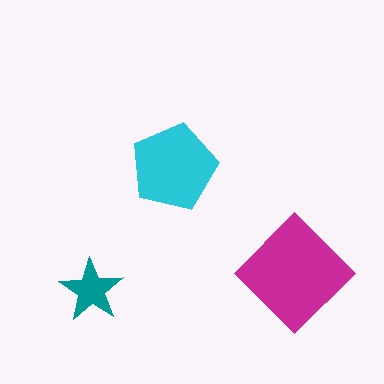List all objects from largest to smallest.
The magenta diamond, the cyan pentagon, the teal star.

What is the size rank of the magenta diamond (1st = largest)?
1st.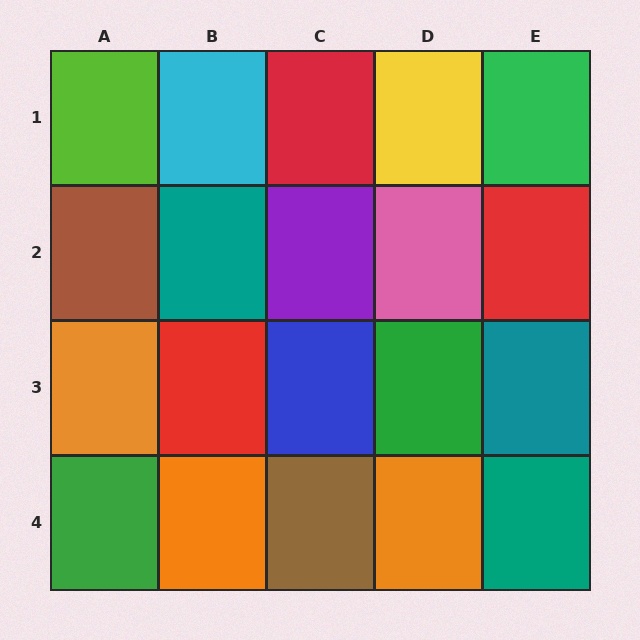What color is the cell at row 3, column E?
Teal.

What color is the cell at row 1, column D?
Yellow.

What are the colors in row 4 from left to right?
Green, orange, brown, orange, teal.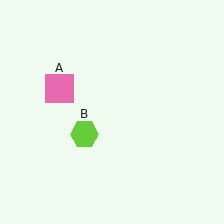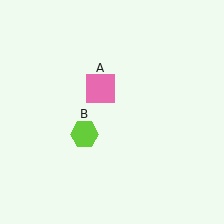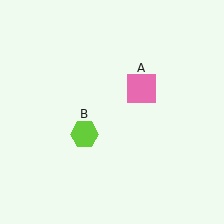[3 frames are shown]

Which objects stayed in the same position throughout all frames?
Lime hexagon (object B) remained stationary.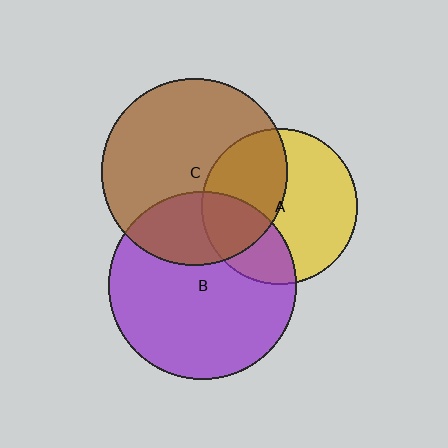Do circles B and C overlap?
Yes.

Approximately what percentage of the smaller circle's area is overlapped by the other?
Approximately 30%.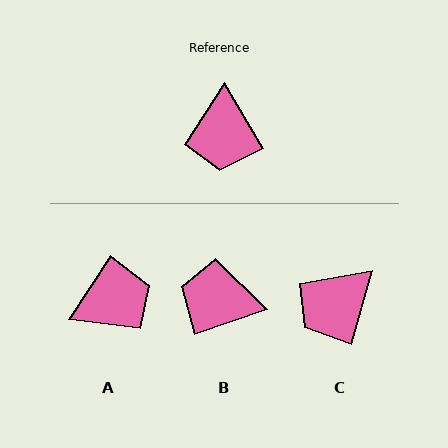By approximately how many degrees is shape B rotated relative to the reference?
Approximately 102 degrees clockwise.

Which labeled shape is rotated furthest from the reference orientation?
A, about 116 degrees away.